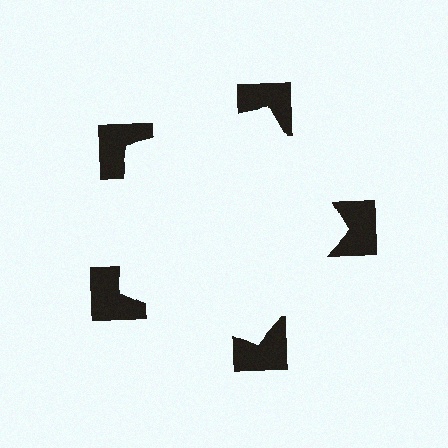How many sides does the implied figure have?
5 sides.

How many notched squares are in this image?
There are 5 — one at each vertex of the illusory pentagon.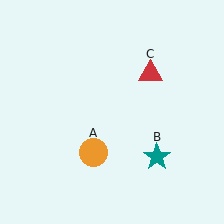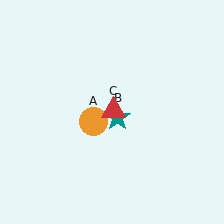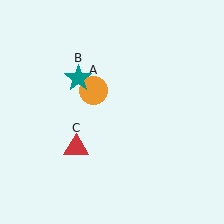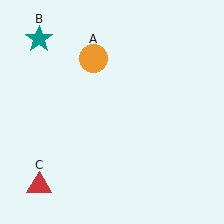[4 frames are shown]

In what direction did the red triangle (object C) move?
The red triangle (object C) moved down and to the left.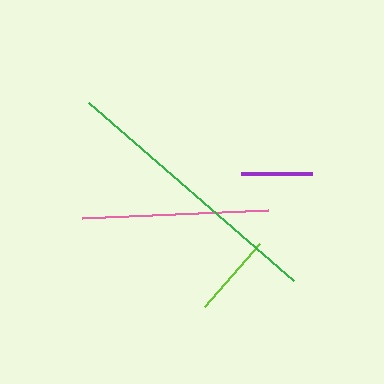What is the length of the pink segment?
The pink segment is approximately 187 pixels long.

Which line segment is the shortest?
The purple line is the shortest at approximately 71 pixels.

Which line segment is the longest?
The green line is the longest at approximately 272 pixels.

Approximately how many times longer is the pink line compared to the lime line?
The pink line is approximately 2.2 times the length of the lime line.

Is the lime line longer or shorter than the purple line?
The lime line is longer than the purple line.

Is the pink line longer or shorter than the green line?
The green line is longer than the pink line.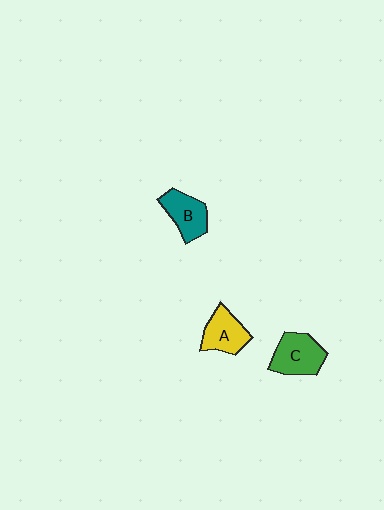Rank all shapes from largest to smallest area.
From largest to smallest: C (green), B (teal), A (yellow).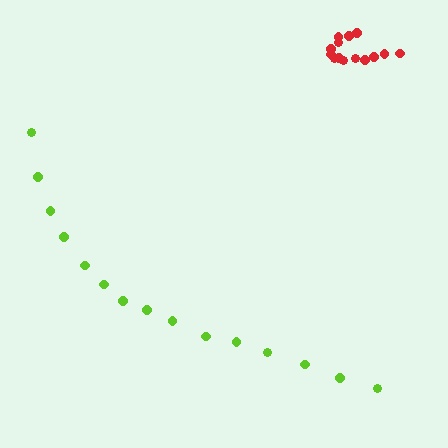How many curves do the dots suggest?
There are 2 distinct paths.